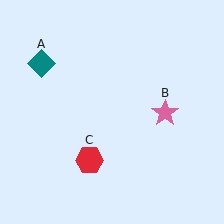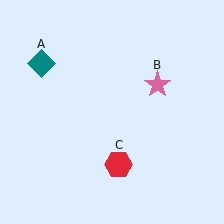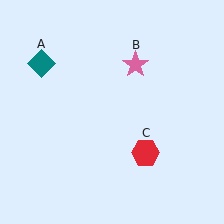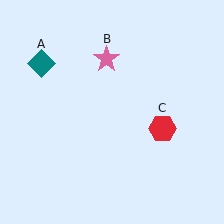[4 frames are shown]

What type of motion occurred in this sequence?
The pink star (object B), red hexagon (object C) rotated counterclockwise around the center of the scene.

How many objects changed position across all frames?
2 objects changed position: pink star (object B), red hexagon (object C).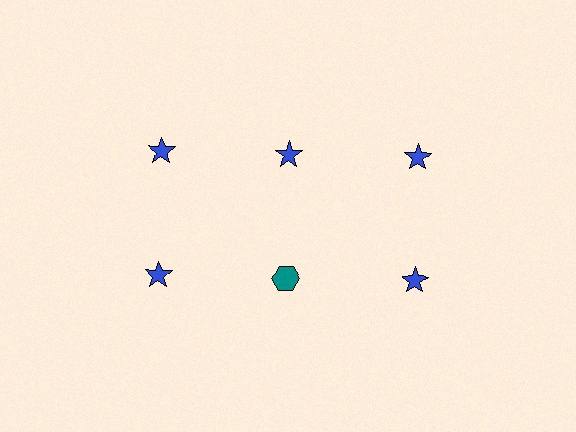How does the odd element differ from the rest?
It differs in both color (teal instead of blue) and shape (hexagon instead of star).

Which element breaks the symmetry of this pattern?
The teal hexagon in the second row, second from left column breaks the symmetry. All other shapes are blue stars.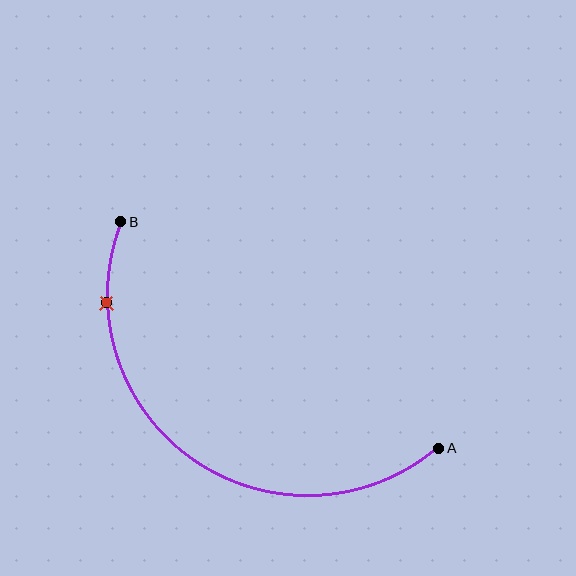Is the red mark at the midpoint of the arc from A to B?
No. The red mark lies on the arc but is closer to endpoint B. The arc midpoint would be at the point on the curve equidistant along the arc from both A and B.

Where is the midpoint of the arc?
The arc midpoint is the point on the curve farthest from the straight line joining A and B. It sits below and to the left of that line.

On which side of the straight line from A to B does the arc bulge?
The arc bulges below and to the left of the straight line connecting A and B.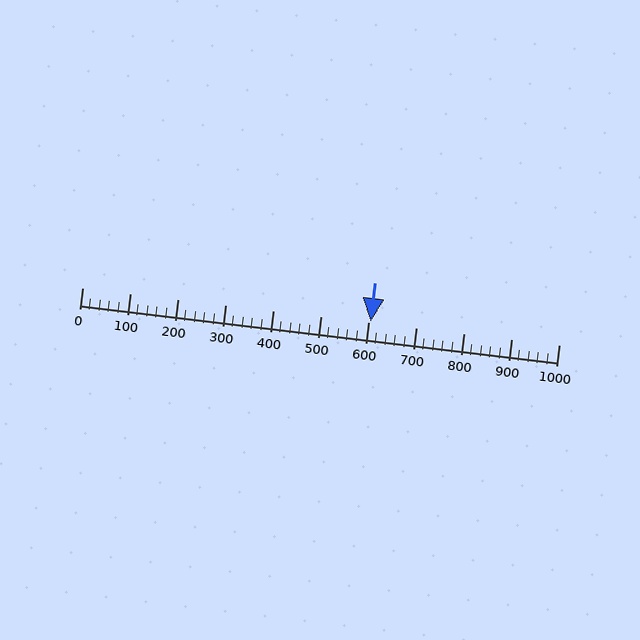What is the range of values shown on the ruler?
The ruler shows values from 0 to 1000.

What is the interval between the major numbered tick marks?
The major tick marks are spaced 100 units apart.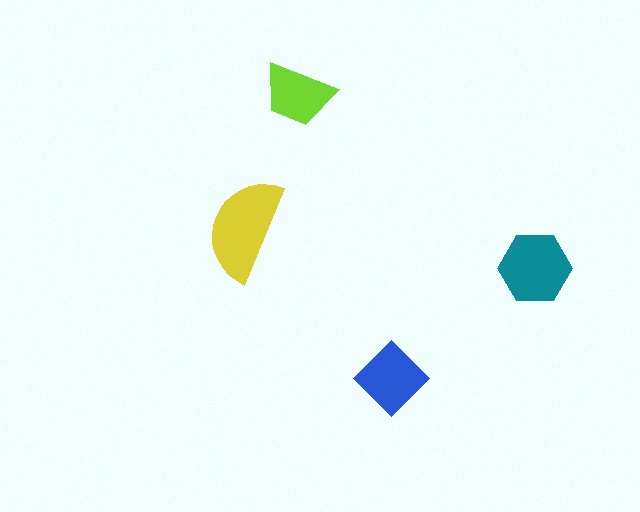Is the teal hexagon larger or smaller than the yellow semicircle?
Smaller.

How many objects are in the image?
There are 4 objects in the image.